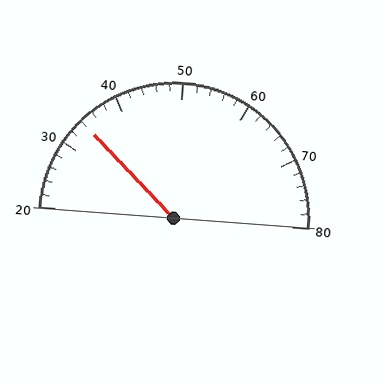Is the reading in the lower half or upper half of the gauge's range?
The reading is in the lower half of the range (20 to 80).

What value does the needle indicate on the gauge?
The needle indicates approximately 34.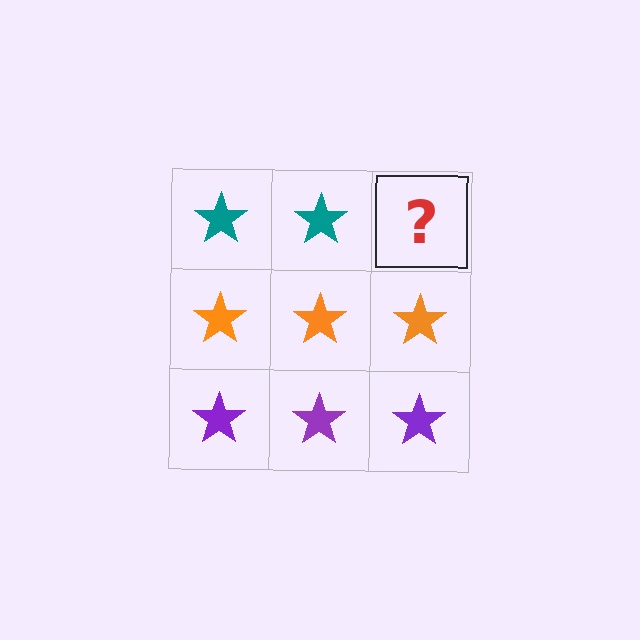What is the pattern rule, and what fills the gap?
The rule is that each row has a consistent color. The gap should be filled with a teal star.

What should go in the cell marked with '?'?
The missing cell should contain a teal star.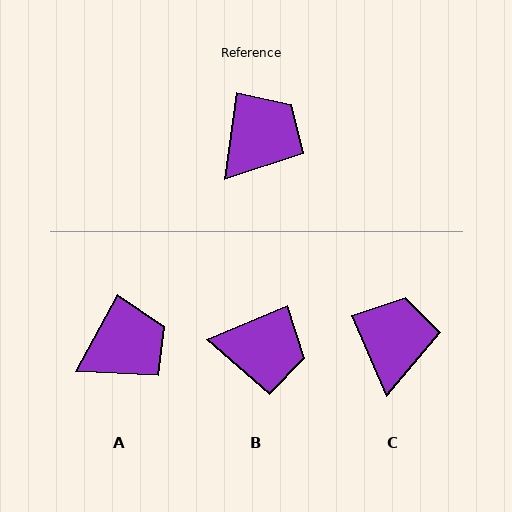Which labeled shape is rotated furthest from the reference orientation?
B, about 59 degrees away.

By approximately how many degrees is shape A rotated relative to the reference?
Approximately 21 degrees clockwise.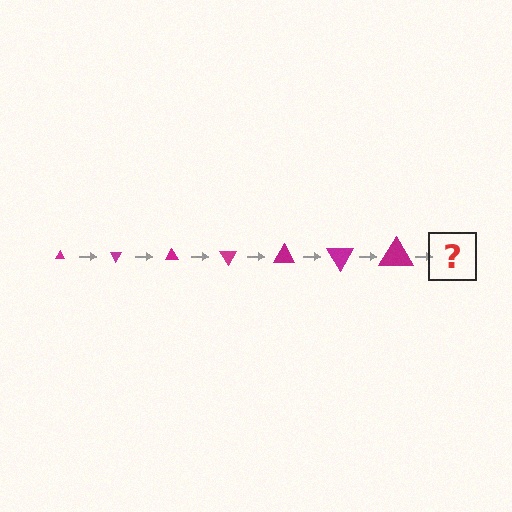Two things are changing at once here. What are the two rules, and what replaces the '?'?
The two rules are that the triangle grows larger each step and it rotates 60 degrees each step. The '?' should be a triangle, larger than the previous one and rotated 420 degrees from the start.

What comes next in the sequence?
The next element should be a triangle, larger than the previous one and rotated 420 degrees from the start.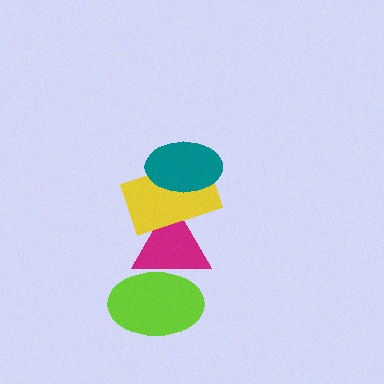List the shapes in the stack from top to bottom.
From top to bottom: the teal ellipse, the yellow rectangle, the magenta triangle, the lime ellipse.